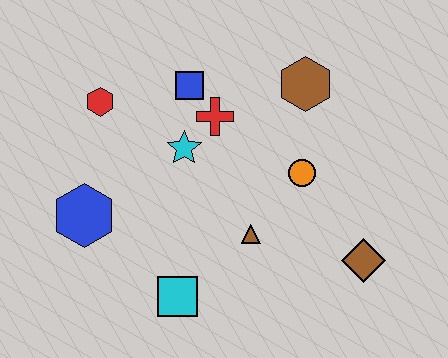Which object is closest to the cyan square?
The brown triangle is closest to the cyan square.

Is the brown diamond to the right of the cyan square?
Yes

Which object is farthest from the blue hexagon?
The brown diamond is farthest from the blue hexagon.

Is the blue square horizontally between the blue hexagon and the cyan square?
No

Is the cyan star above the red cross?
No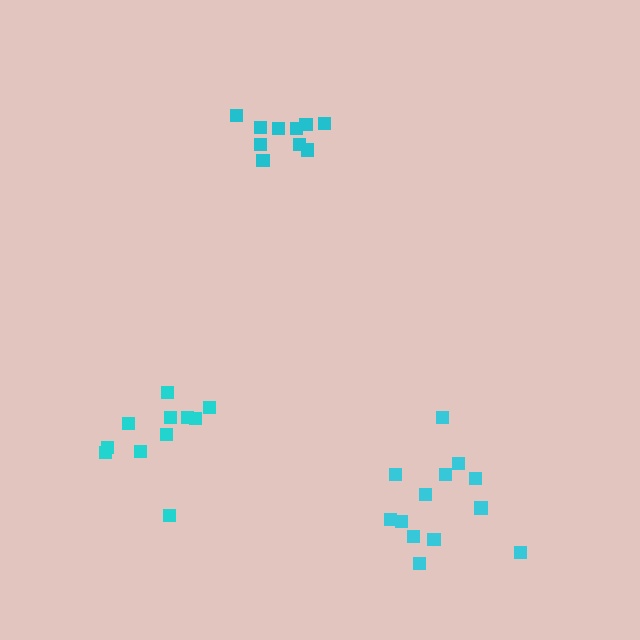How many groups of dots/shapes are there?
There are 3 groups.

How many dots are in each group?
Group 1: 11 dots, Group 2: 13 dots, Group 3: 10 dots (34 total).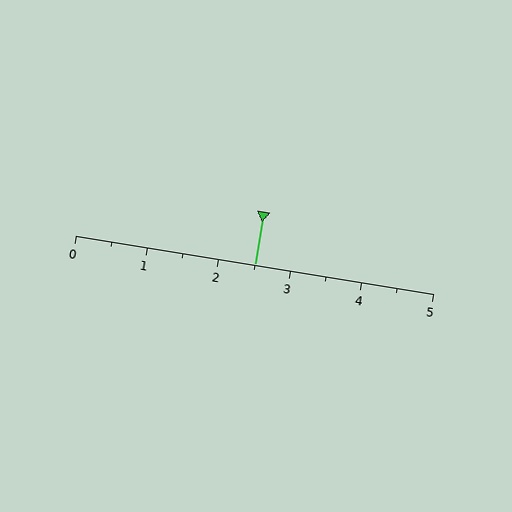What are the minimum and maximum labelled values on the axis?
The axis runs from 0 to 5.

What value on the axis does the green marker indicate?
The marker indicates approximately 2.5.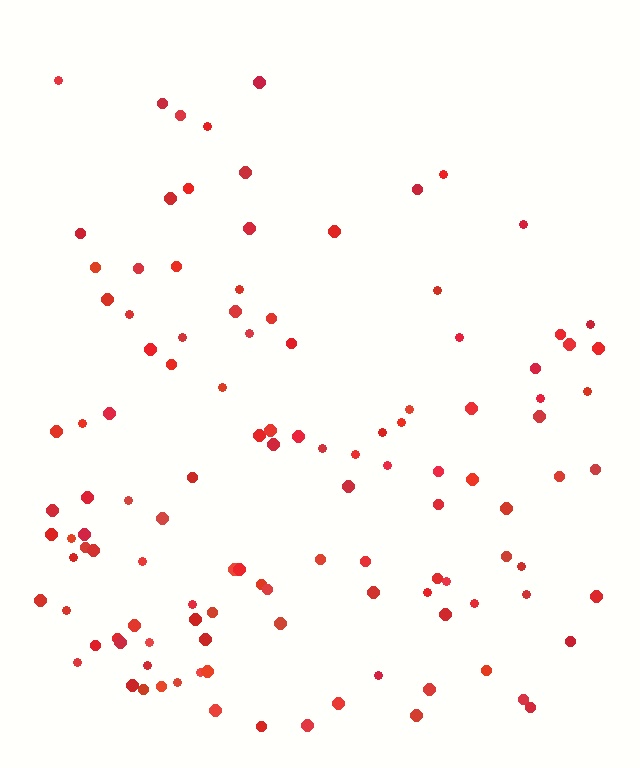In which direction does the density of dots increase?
From top to bottom, with the bottom side densest.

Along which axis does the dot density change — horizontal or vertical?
Vertical.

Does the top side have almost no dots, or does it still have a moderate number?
Still a moderate number, just noticeably fewer than the bottom.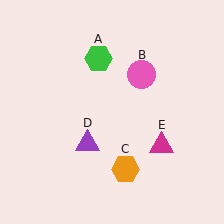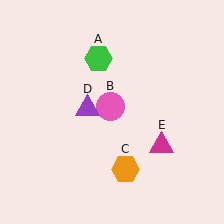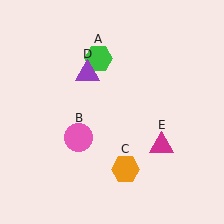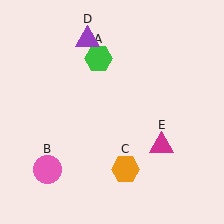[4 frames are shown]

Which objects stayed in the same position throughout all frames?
Green hexagon (object A) and orange hexagon (object C) and magenta triangle (object E) remained stationary.